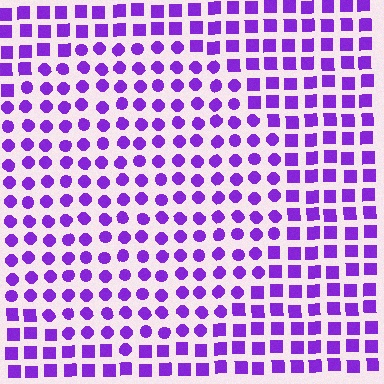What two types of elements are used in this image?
The image uses circles inside the circle region and squares outside it.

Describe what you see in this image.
The image is filled with small purple elements arranged in a uniform grid. A circle-shaped region contains circles, while the surrounding area contains squares. The boundary is defined purely by the change in element shape.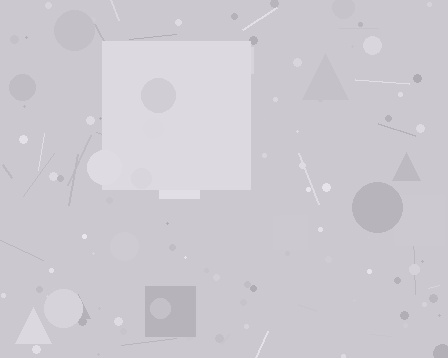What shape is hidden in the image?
A square is hidden in the image.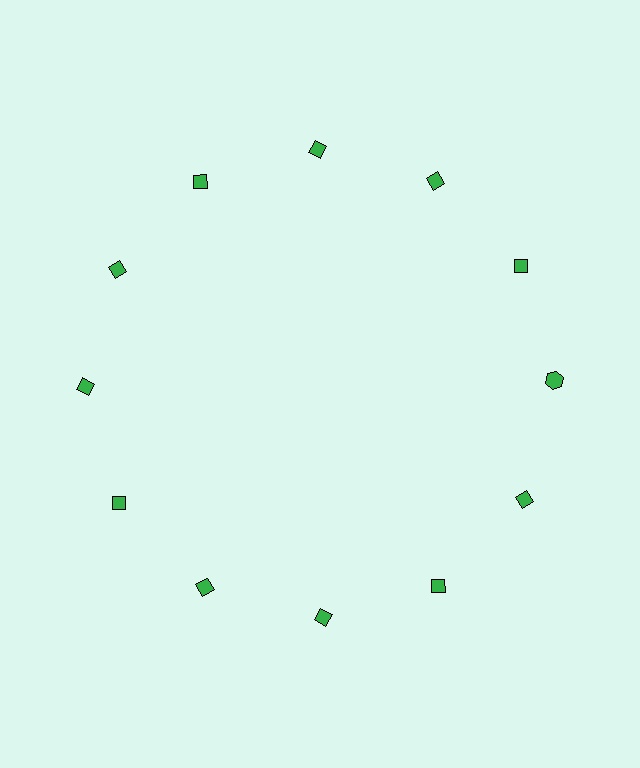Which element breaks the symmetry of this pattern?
The green hexagon at roughly the 3 o'clock position breaks the symmetry. All other shapes are green diamonds.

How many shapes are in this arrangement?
There are 12 shapes arranged in a ring pattern.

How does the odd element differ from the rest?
It has a different shape: hexagon instead of diamond.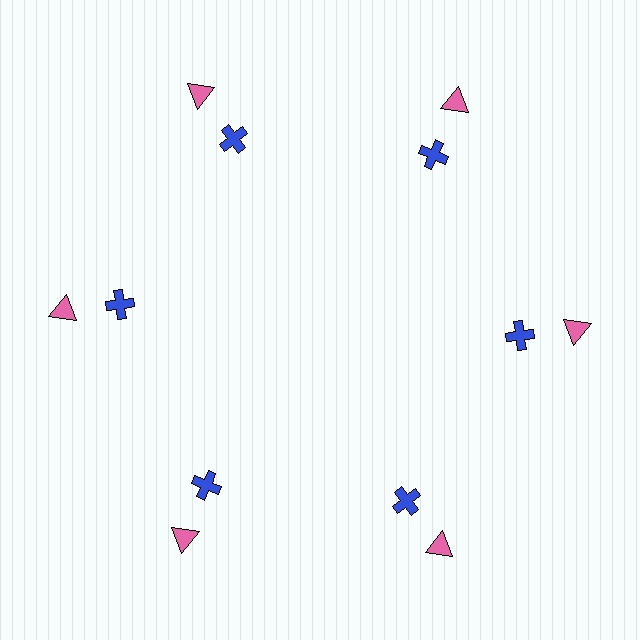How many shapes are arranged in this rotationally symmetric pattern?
There are 12 shapes, arranged in 6 groups of 2.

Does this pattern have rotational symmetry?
Yes, this pattern has 6-fold rotational symmetry. It looks the same after rotating 60 degrees around the center.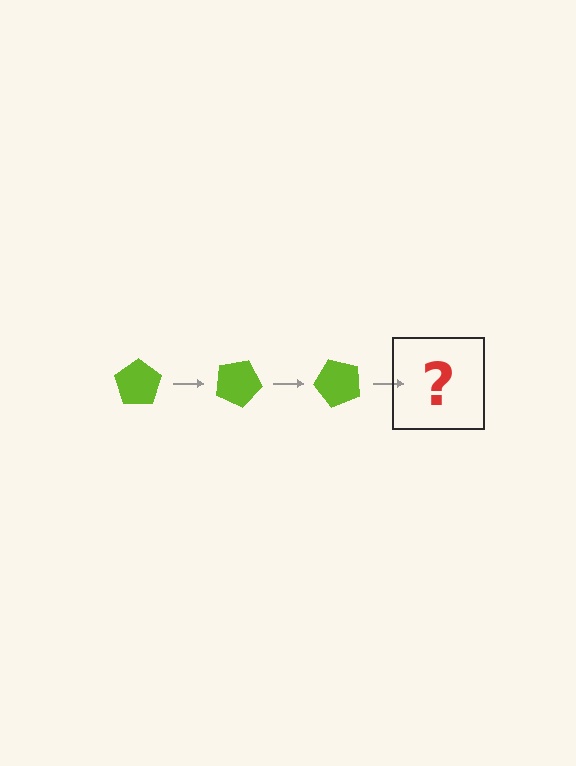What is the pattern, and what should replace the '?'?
The pattern is that the pentagon rotates 25 degrees each step. The '?' should be a lime pentagon rotated 75 degrees.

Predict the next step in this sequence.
The next step is a lime pentagon rotated 75 degrees.